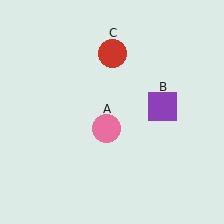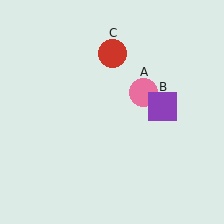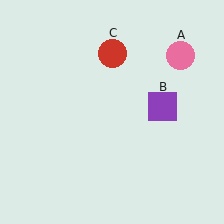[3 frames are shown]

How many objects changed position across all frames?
1 object changed position: pink circle (object A).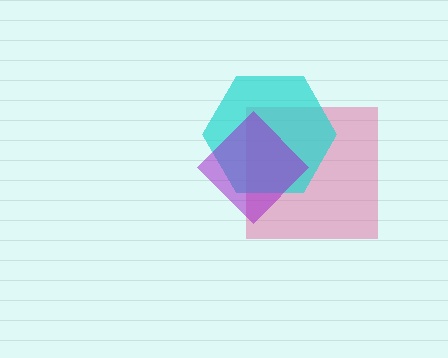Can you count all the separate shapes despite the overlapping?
Yes, there are 3 separate shapes.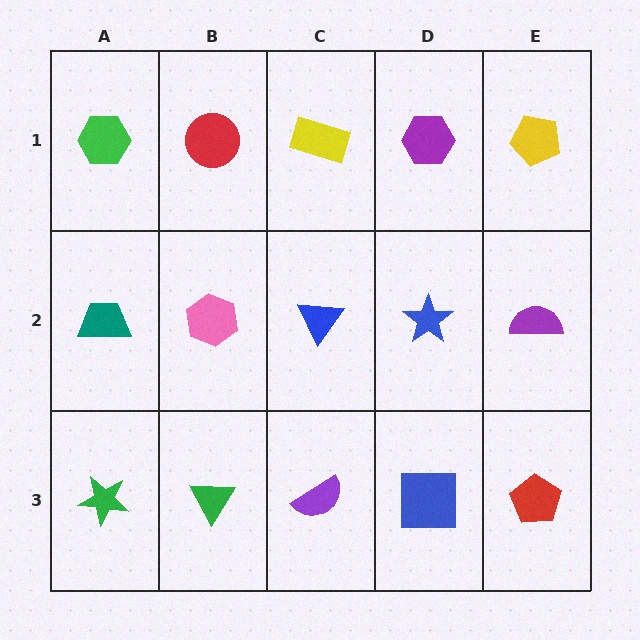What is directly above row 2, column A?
A green hexagon.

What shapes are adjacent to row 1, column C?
A blue triangle (row 2, column C), a red circle (row 1, column B), a purple hexagon (row 1, column D).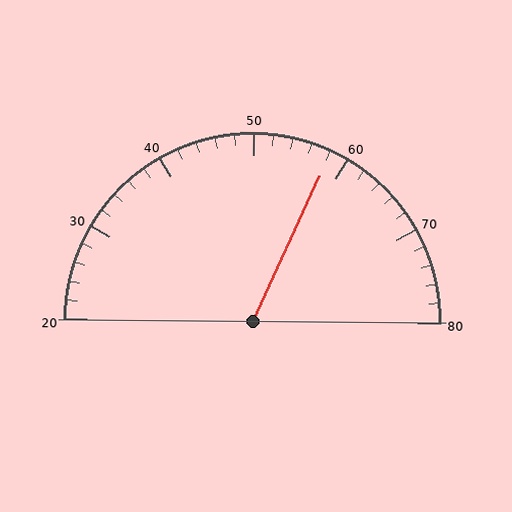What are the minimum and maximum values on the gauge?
The gauge ranges from 20 to 80.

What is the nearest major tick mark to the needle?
The nearest major tick mark is 60.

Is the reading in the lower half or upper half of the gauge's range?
The reading is in the upper half of the range (20 to 80).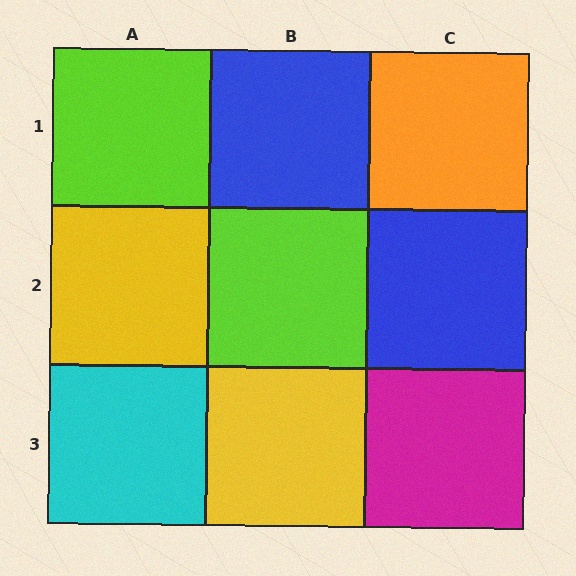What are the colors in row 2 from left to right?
Yellow, lime, blue.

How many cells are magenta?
1 cell is magenta.